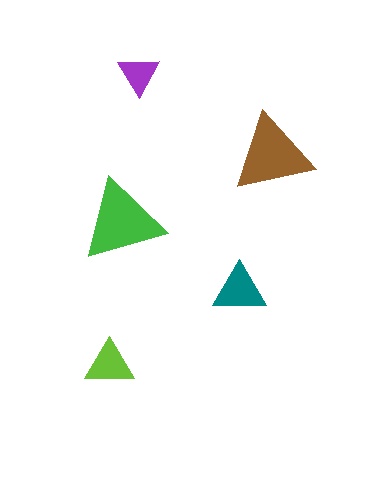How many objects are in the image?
There are 5 objects in the image.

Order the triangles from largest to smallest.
the green one, the brown one, the teal one, the lime one, the purple one.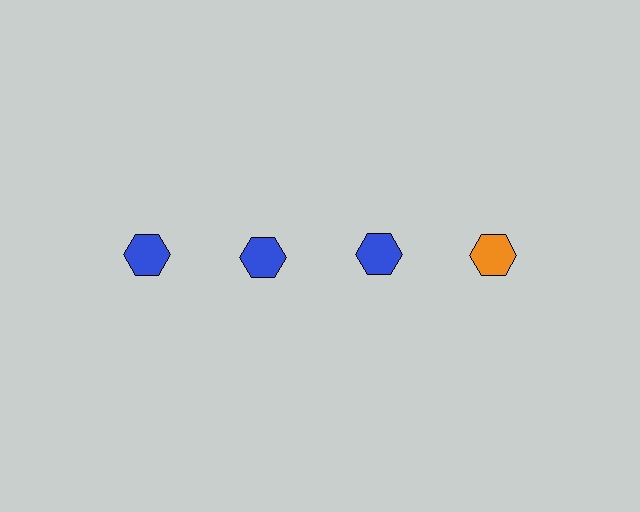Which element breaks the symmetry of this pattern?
The orange hexagon in the top row, second from right column breaks the symmetry. All other shapes are blue hexagons.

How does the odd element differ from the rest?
It has a different color: orange instead of blue.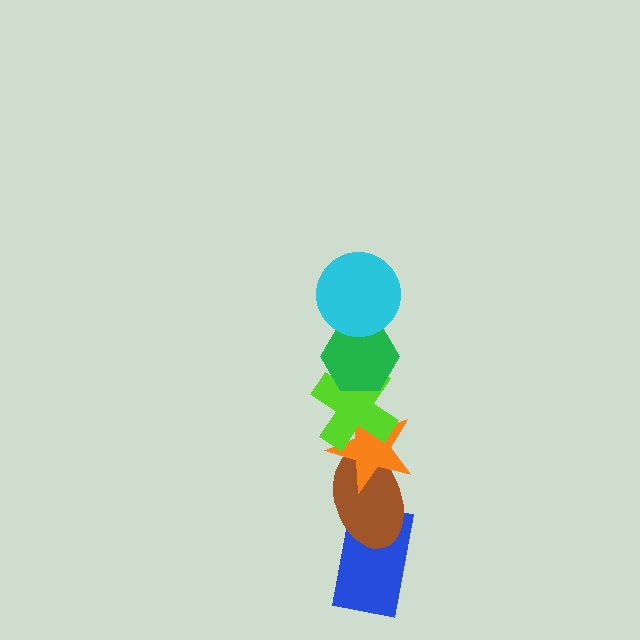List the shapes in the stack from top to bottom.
From top to bottom: the cyan circle, the green hexagon, the lime cross, the orange star, the brown ellipse, the blue rectangle.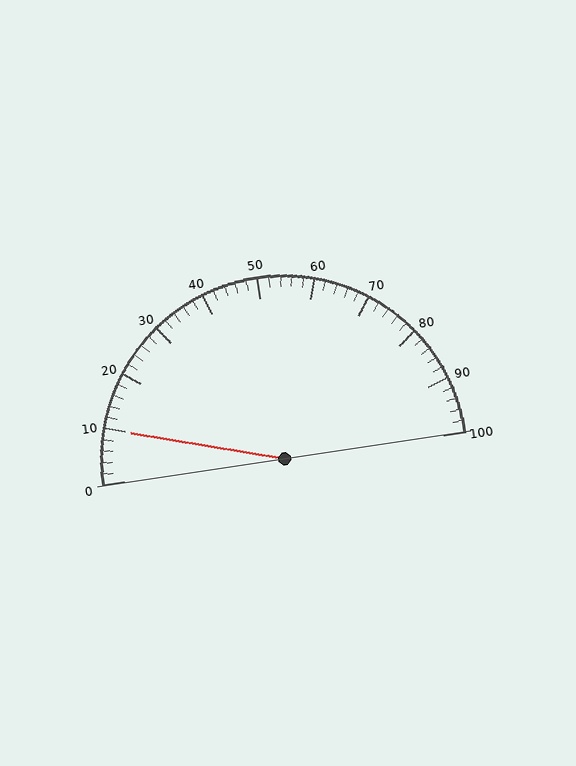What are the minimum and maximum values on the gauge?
The gauge ranges from 0 to 100.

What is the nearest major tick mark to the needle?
The nearest major tick mark is 10.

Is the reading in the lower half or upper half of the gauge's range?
The reading is in the lower half of the range (0 to 100).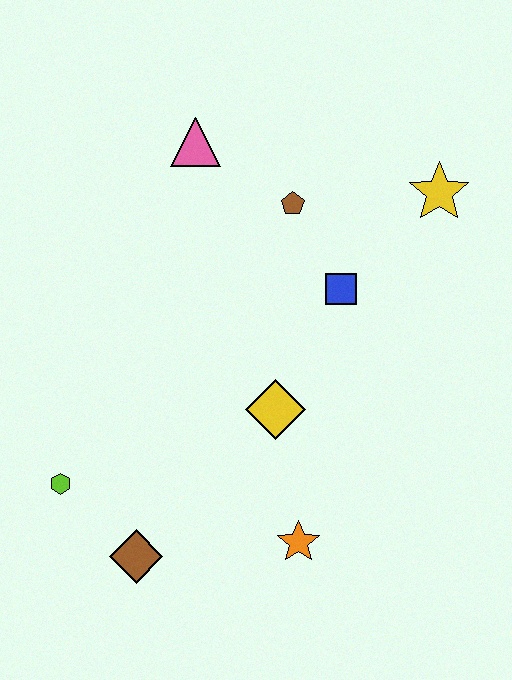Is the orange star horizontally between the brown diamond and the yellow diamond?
No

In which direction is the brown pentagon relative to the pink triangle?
The brown pentagon is to the right of the pink triangle.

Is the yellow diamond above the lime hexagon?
Yes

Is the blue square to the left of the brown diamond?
No